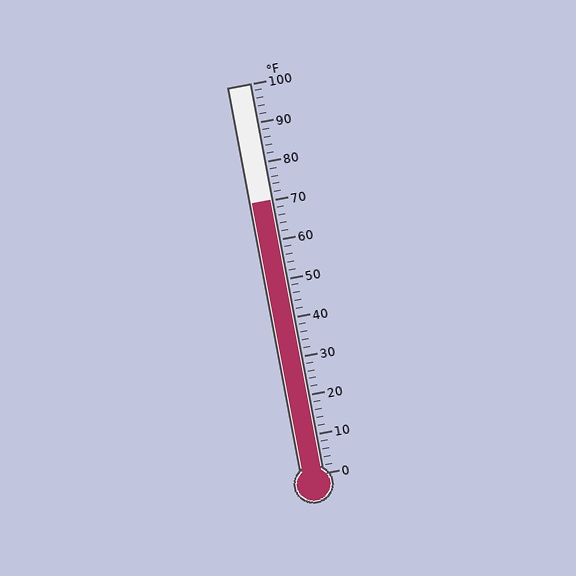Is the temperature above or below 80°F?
The temperature is below 80°F.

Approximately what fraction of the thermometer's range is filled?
The thermometer is filled to approximately 70% of its range.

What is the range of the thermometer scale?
The thermometer scale ranges from 0°F to 100°F.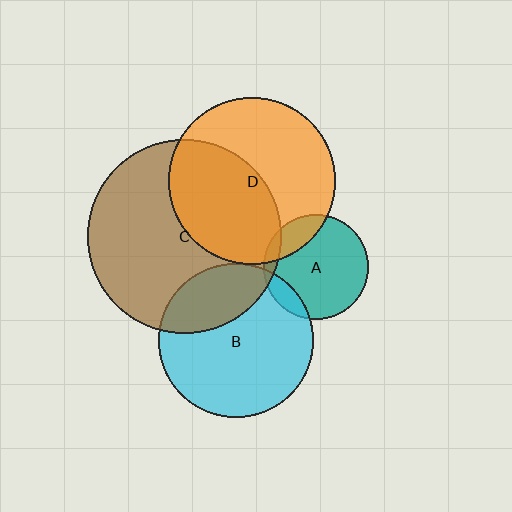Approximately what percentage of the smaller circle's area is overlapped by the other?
Approximately 20%.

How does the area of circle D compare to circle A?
Approximately 2.5 times.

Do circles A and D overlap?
Yes.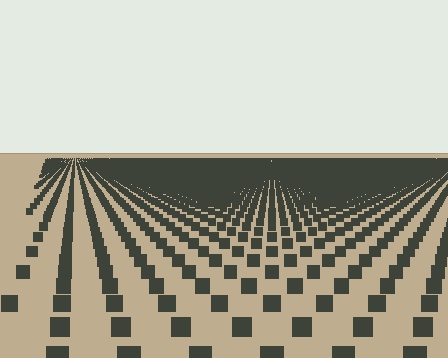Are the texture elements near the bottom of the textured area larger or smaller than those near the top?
Larger. Near the bottom, elements are closer to the viewer and appear at a bigger on-screen size.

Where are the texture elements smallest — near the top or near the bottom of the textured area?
Near the top.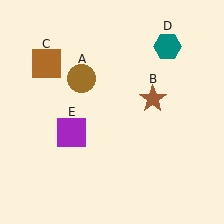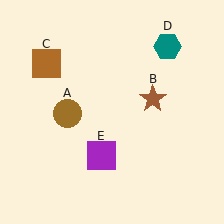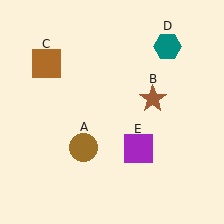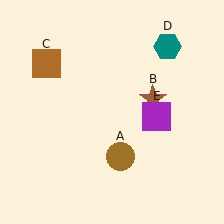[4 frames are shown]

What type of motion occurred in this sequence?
The brown circle (object A), purple square (object E) rotated counterclockwise around the center of the scene.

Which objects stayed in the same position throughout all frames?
Brown star (object B) and brown square (object C) and teal hexagon (object D) remained stationary.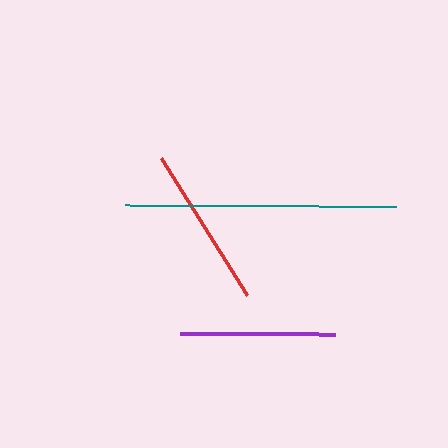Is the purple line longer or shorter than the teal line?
The teal line is longer than the purple line.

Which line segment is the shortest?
The purple line is the shortest at approximately 156 pixels.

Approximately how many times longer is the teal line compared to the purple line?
The teal line is approximately 1.7 times the length of the purple line.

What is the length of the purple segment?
The purple segment is approximately 156 pixels long.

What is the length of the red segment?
The red segment is approximately 162 pixels long.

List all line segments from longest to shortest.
From longest to shortest: teal, red, purple.